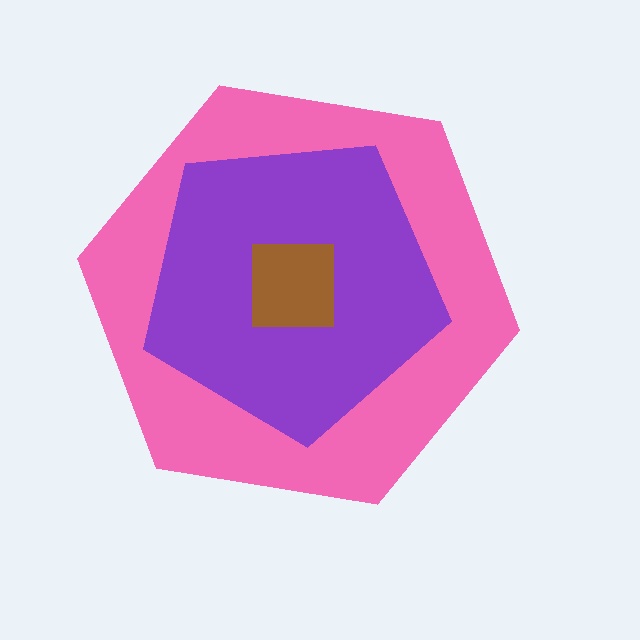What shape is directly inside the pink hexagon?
The purple pentagon.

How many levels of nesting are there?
3.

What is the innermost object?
The brown square.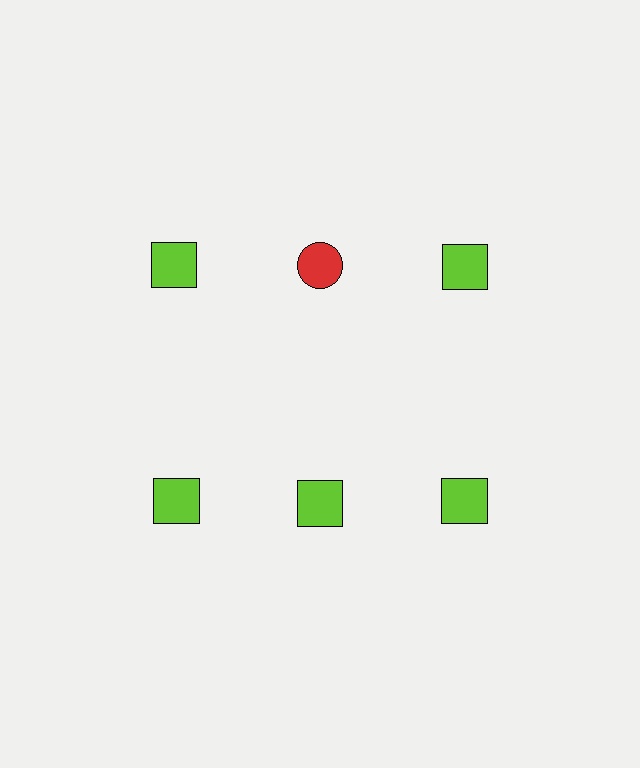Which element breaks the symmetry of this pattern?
The red circle in the top row, second from left column breaks the symmetry. All other shapes are lime squares.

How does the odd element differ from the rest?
It differs in both color (red instead of lime) and shape (circle instead of square).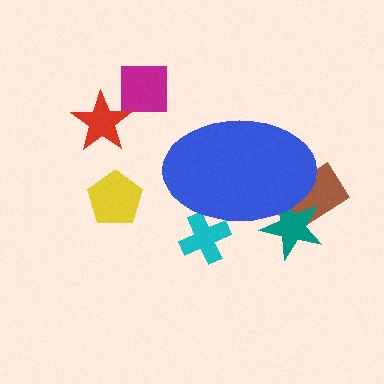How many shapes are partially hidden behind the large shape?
3 shapes are partially hidden.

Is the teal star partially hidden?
Yes, the teal star is partially hidden behind the blue ellipse.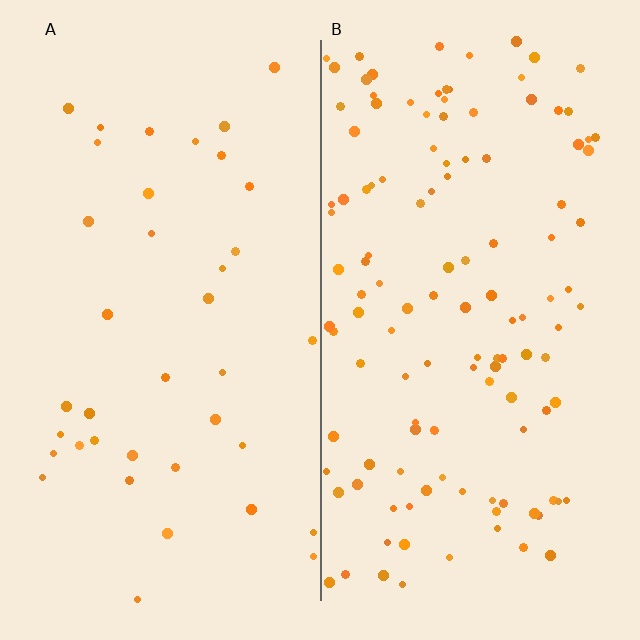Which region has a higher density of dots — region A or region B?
B (the right).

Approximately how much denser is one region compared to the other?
Approximately 3.2× — region B over region A.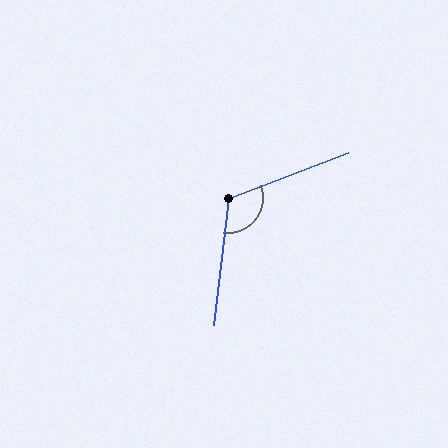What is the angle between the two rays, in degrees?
Approximately 117 degrees.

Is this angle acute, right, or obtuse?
It is obtuse.